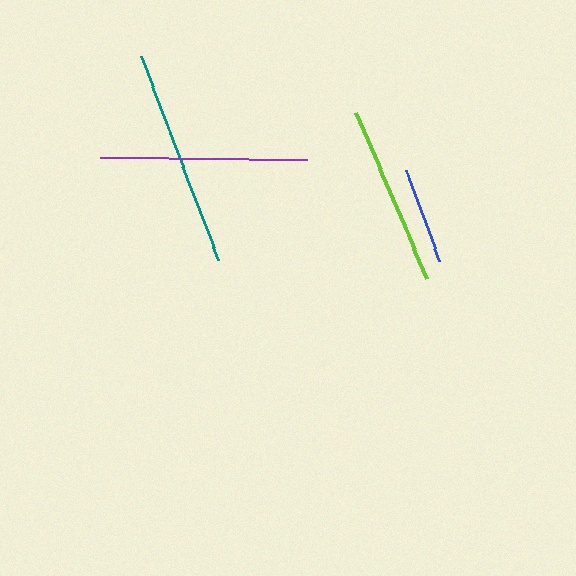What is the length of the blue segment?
The blue segment is approximately 96 pixels long.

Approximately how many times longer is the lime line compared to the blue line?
The lime line is approximately 1.9 times the length of the blue line.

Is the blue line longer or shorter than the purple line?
The purple line is longer than the blue line.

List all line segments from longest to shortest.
From longest to shortest: teal, purple, lime, blue.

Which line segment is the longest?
The teal line is the longest at approximately 219 pixels.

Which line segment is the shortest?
The blue line is the shortest at approximately 96 pixels.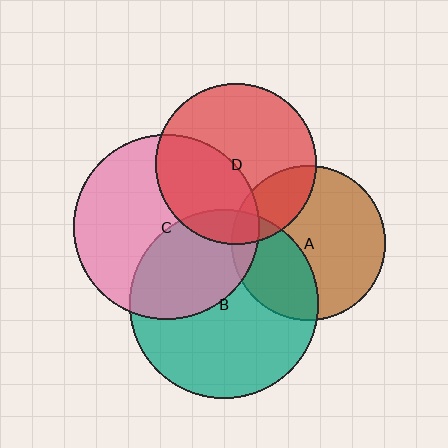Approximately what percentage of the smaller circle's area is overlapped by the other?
Approximately 10%.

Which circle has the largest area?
Circle B (teal).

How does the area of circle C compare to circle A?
Approximately 1.5 times.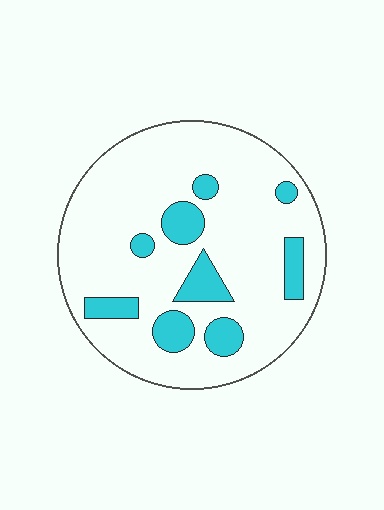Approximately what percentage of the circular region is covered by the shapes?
Approximately 15%.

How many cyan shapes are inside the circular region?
9.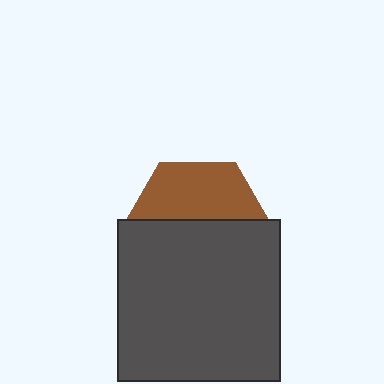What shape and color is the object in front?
The object in front is a dark gray square.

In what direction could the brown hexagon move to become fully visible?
The brown hexagon could move up. That would shift it out from behind the dark gray square entirely.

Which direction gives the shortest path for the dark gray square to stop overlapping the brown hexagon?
Moving down gives the shortest separation.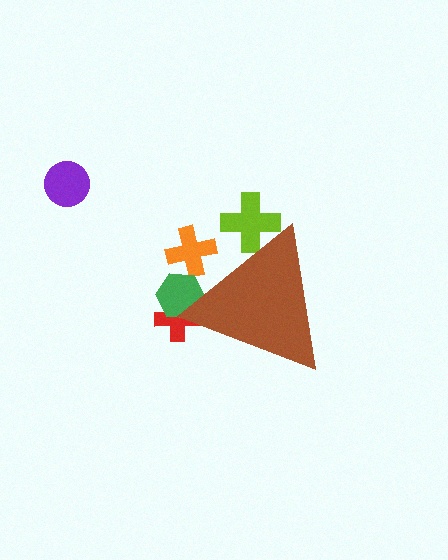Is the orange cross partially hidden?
Yes, the orange cross is partially hidden behind the brown triangle.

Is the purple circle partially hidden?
No, the purple circle is fully visible.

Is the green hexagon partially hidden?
Yes, the green hexagon is partially hidden behind the brown triangle.